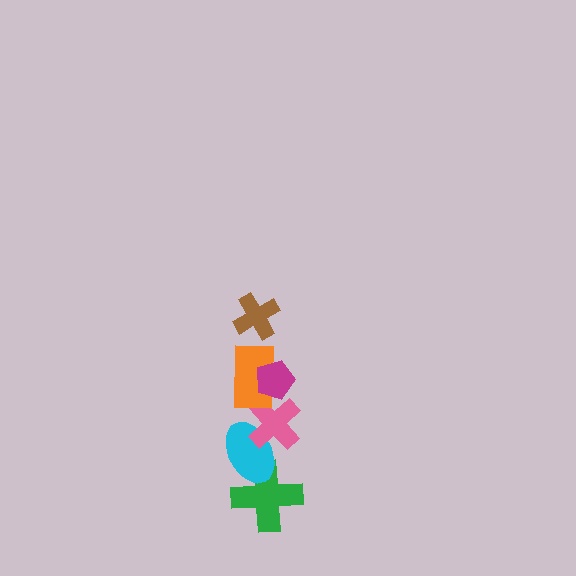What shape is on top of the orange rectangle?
The magenta pentagon is on top of the orange rectangle.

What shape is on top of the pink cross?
The orange rectangle is on top of the pink cross.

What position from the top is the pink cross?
The pink cross is 4th from the top.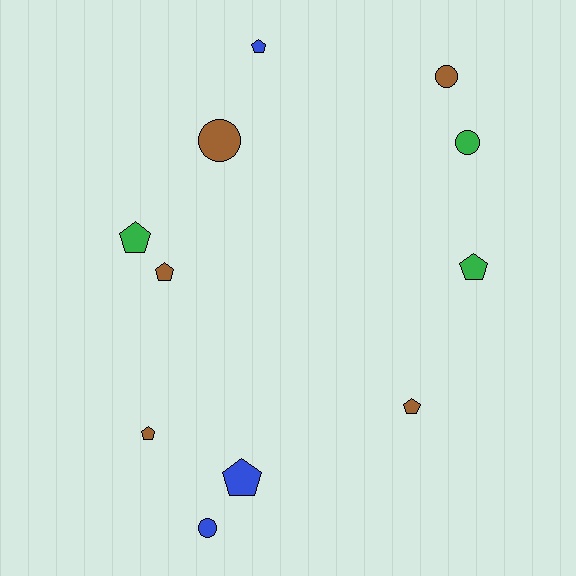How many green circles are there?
There is 1 green circle.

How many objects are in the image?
There are 11 objects.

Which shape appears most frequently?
Pentagon, with 7 objects.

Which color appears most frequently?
Brown, with 5 objects.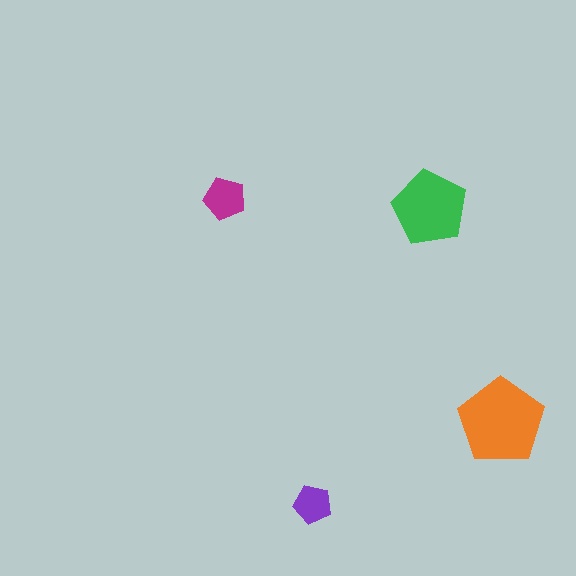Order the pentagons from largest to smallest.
the orange one, the green one, the magenta one, the purple one.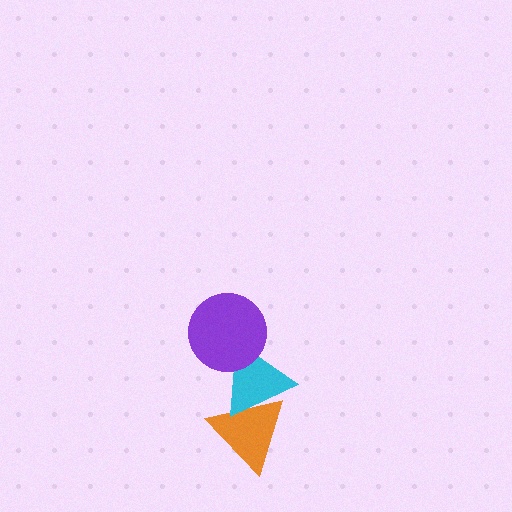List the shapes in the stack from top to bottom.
From top to bottom: the purple circle, the cyan triangle, the orange triangle.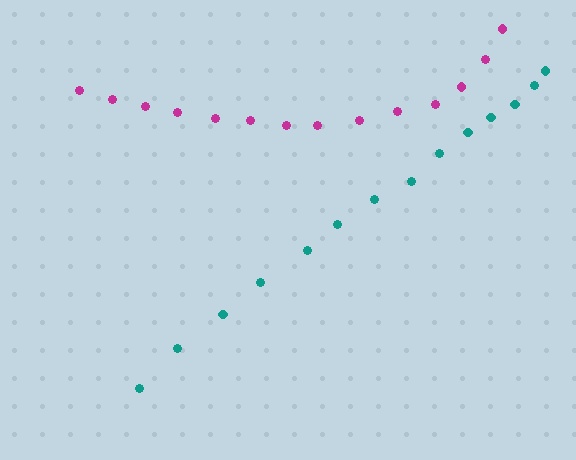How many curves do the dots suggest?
There are 2 distinct paths.